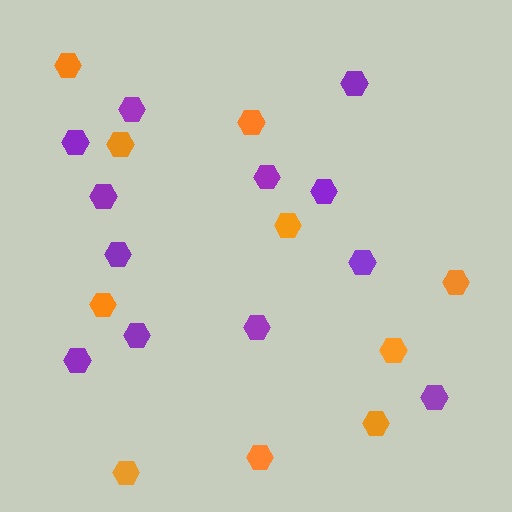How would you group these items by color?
There are 2 groups: one group of orange hexagons (10) and one group of purple hexagons (12).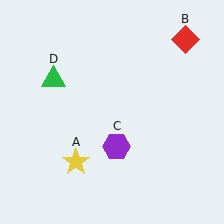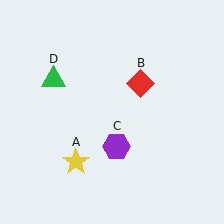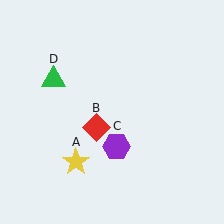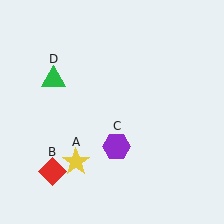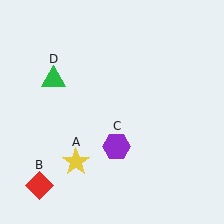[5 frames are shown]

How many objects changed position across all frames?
1 object changed position: red diamond (object B).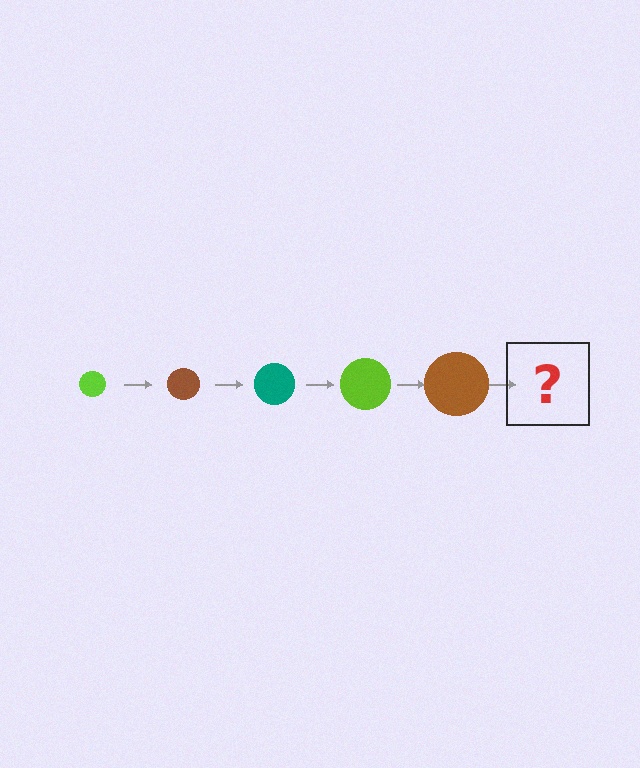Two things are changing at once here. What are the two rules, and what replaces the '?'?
The two rules are that the circle grows larger each step and the color cycles through lime, brown, and teal. The '?' should be a teal circle, larger than the previous one.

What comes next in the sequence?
The next element should be a teal circle, larger than the previous one.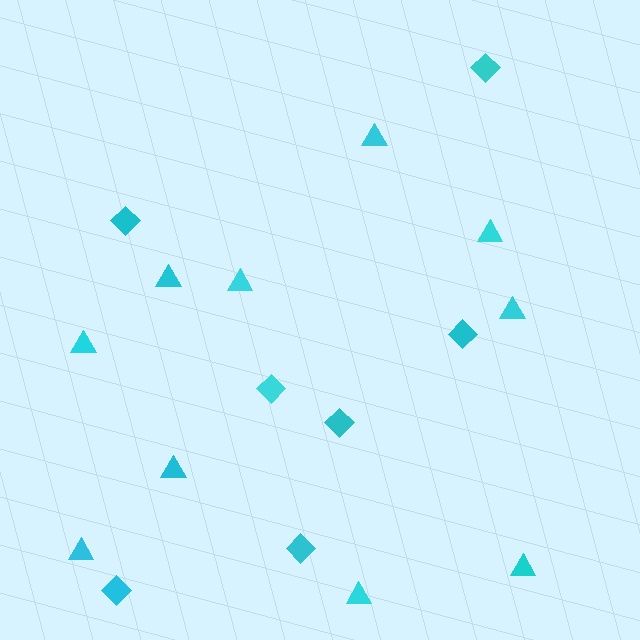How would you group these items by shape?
There are 2 groups: one group of triangles (10) and one group of diamonds (7).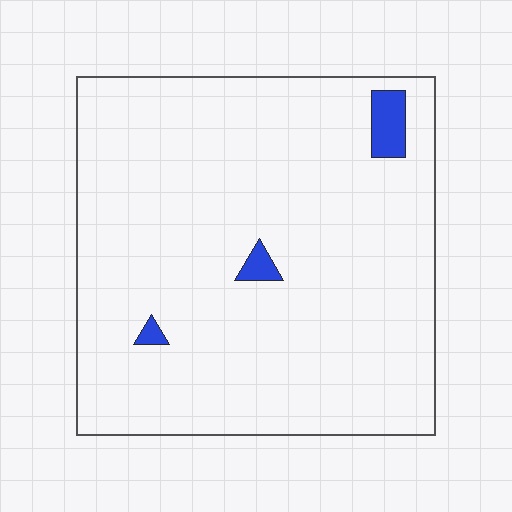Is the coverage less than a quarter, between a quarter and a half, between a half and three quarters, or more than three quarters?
Less than a quarter.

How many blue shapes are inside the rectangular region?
3.